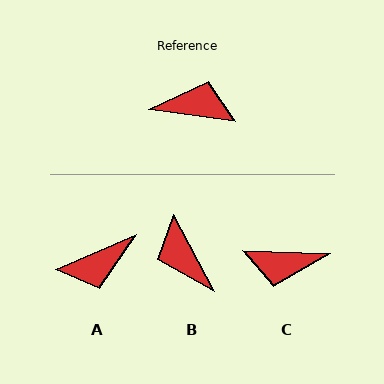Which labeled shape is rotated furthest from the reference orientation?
C, about 175 degrees away.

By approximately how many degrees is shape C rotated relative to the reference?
Approximately 175 degrees clockwise.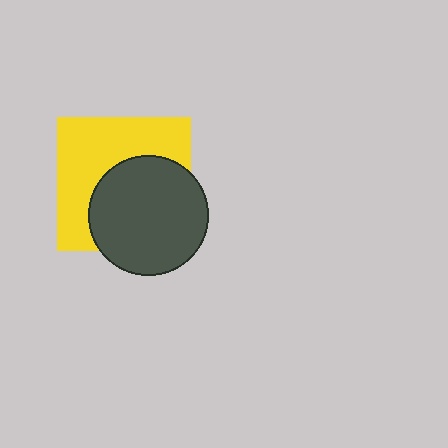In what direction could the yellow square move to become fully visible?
The yellow square could move toward the upper-left. That would shift it out from behind the dark gray circle entirely.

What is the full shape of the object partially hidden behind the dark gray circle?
The partially hidden object is a yellow square.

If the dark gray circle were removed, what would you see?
You would see the complete yellow square.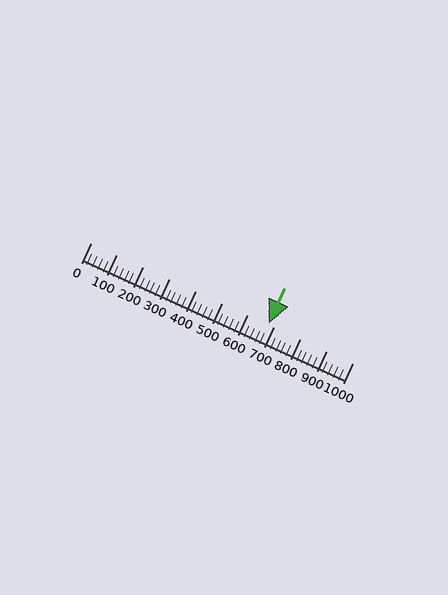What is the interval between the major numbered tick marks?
The major tick marks are spaced 100 units apart.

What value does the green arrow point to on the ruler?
The green arrow points to approximately 680.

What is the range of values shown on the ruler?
The ruler shows values from 0 to 1000.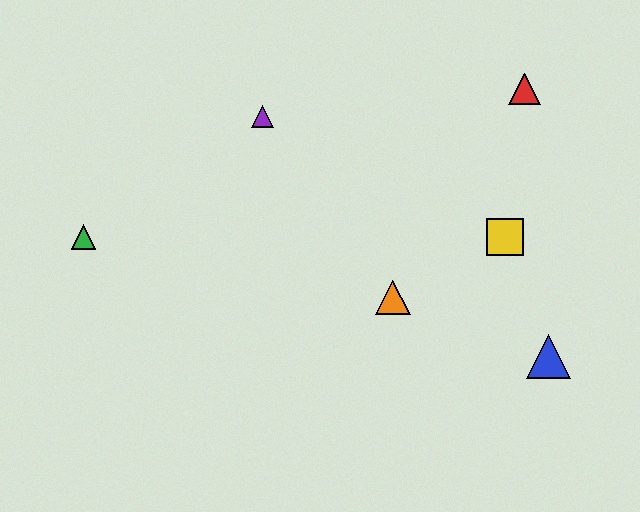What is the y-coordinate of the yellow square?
The yellow square is at y≈237.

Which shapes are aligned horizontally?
The green triangle, the yellow square are aligned horizontally.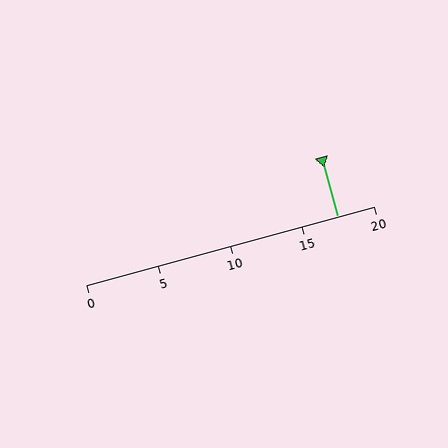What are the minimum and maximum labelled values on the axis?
The axis runs from 0 to 20.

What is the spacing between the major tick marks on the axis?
The major ticks are spaced 5 apart.